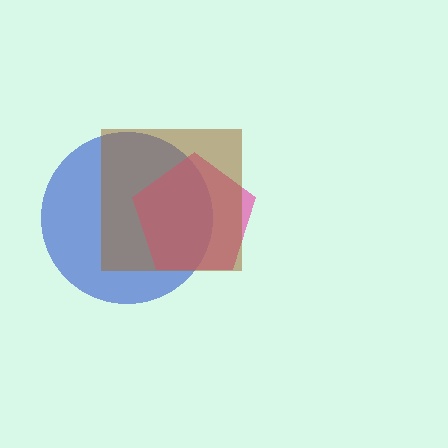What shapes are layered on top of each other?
The layered shapes are: a blue circle, a pink pentagon, a brown square.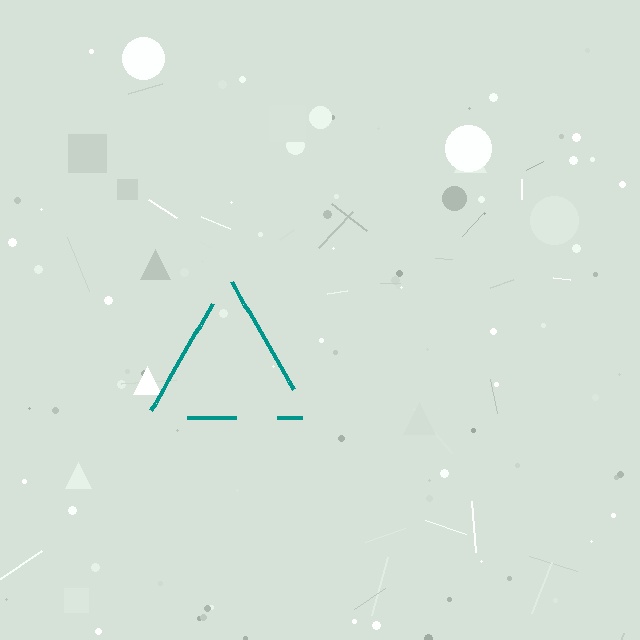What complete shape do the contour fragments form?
The contour fragments form a triangle.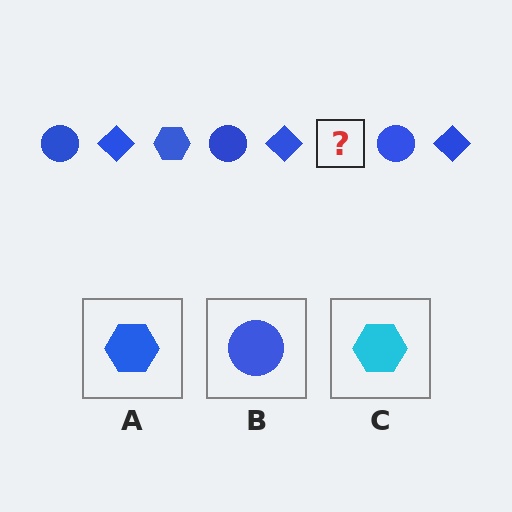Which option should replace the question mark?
Option A.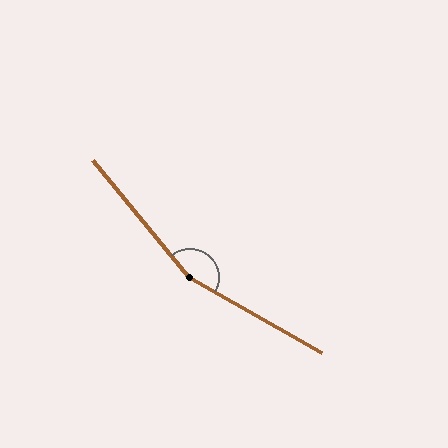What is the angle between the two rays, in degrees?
Approximately 159 degrees.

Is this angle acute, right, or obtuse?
It is obtuse.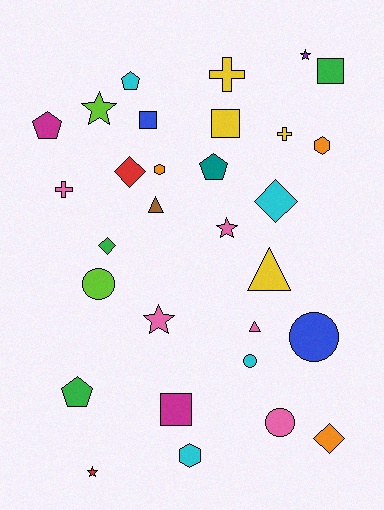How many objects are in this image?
There are 30 objects.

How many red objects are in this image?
There are 2 red objects.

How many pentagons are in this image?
There are 4 pentagons.